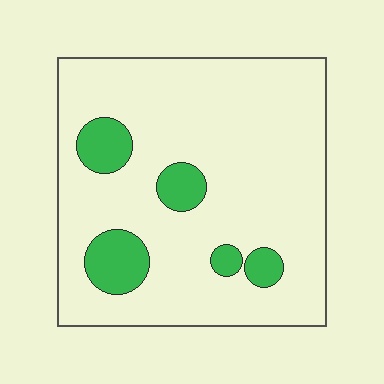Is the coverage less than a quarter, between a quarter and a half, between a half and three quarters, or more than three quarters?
Less than a quarter.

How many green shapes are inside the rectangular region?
5.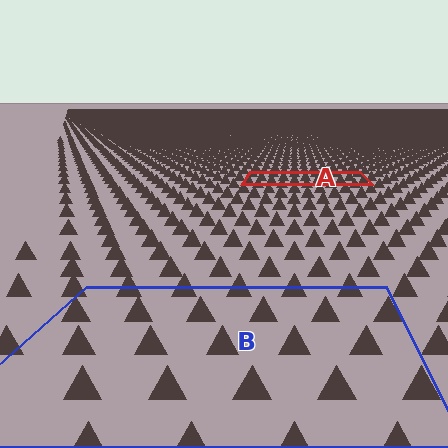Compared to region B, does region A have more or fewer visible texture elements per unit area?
Region A has more texture elements per unit area — they are packed more densely because it is farther away.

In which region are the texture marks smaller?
The texture marks are smaller in region A, because it is farther away.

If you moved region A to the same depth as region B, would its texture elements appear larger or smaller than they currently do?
They would appear larger. At a closer depth, the same texture elements are projected at a bigger on-screen size.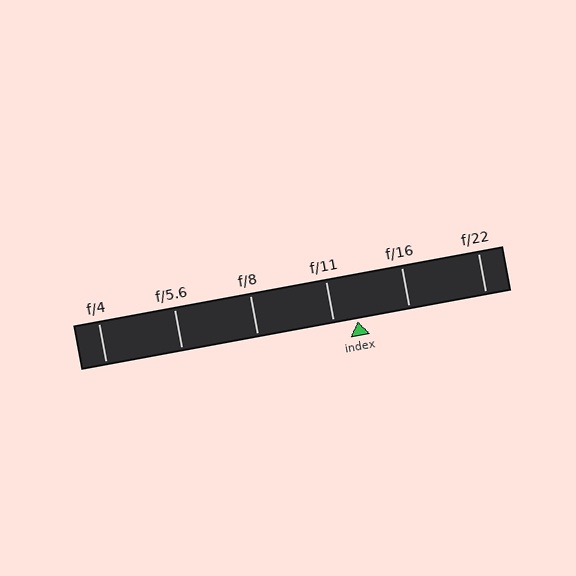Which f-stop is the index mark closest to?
The index mark is closest to f/11.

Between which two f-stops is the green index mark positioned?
The index mark is between f/11 and f/16.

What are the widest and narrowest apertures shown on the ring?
The widest aperture shown is f/4 and the narrowest is f/22.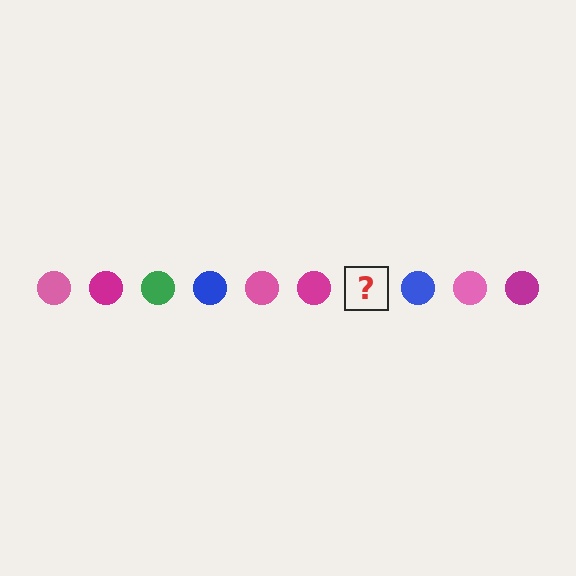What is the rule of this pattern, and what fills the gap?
The rule is that the pattern cycles through pink, magenta, green, blue circles. The gap should be filled with a green circle.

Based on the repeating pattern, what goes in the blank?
The blank should be a green circle.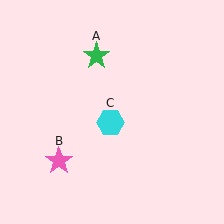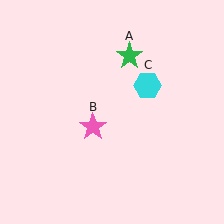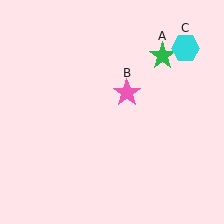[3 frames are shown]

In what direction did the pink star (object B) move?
The pink star (object B) moved up and to the right.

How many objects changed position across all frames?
3 objects changed position: green star (object A), pink star (object B), cyan hexagon (object C).